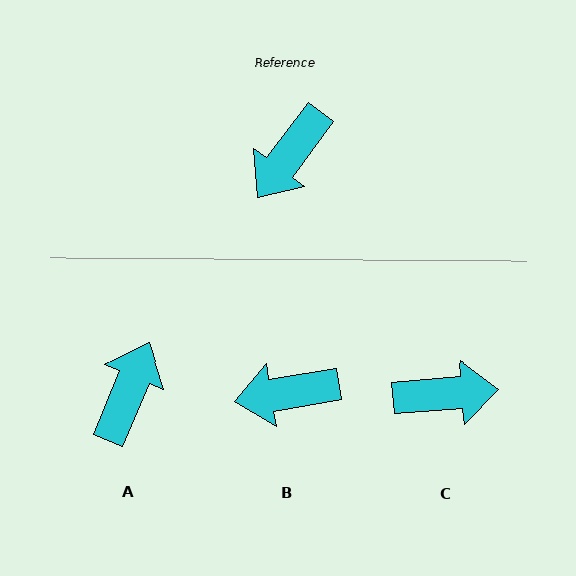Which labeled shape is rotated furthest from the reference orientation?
A, about 166 degrees away.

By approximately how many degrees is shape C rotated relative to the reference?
Approximately 131 degrees counter-clockwise.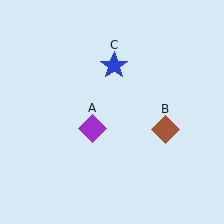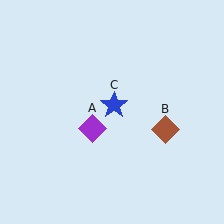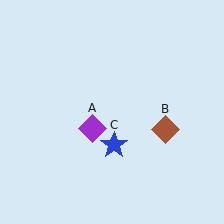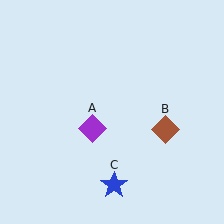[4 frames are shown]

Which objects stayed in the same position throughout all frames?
Purple diamond (object A) and brown diamond (object B) remained stationary.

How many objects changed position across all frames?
1 object changed position: blue star (object C).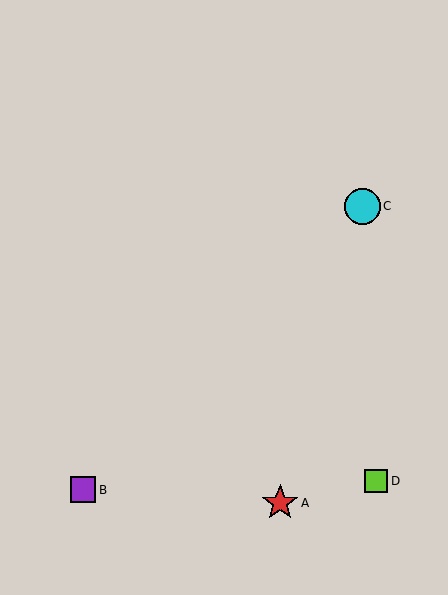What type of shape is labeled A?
Shape A is a red star.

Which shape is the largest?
The red star (labeled A) is the largest.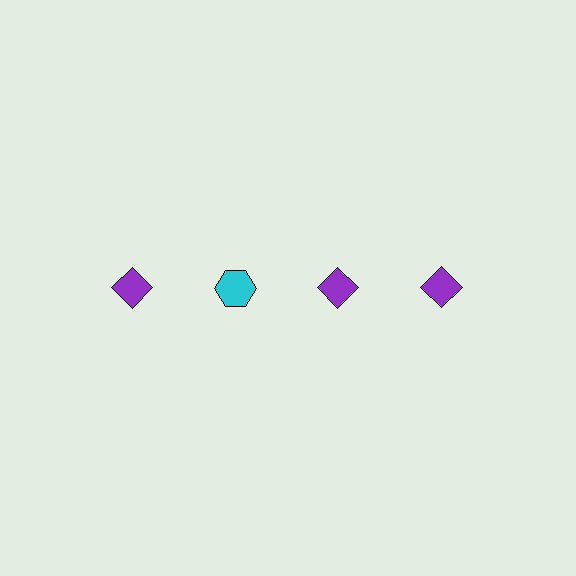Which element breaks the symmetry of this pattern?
The cyan hexagon in the top row, second from left column breaks the symmetry. All other shapes are purple diamonds.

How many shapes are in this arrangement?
There are 4 shapes arranged in a grid pattern.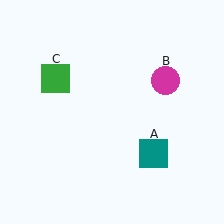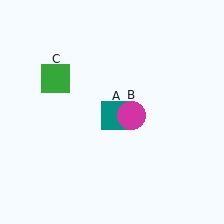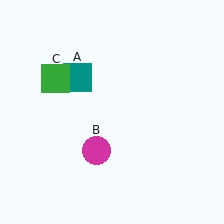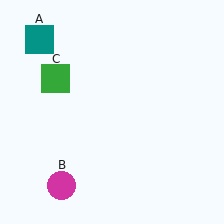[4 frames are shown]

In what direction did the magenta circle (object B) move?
The magenta circle (object B) moved down and to the left.